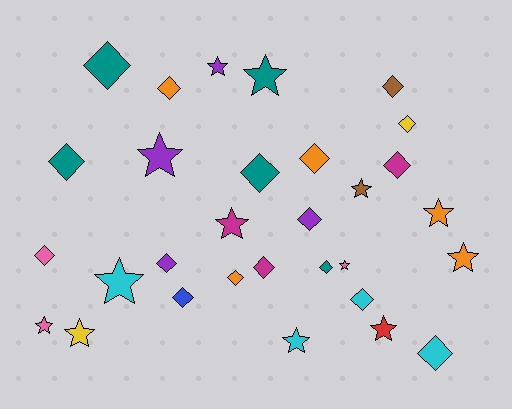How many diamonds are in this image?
There are 17 diamonds.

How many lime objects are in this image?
There are no lime objects.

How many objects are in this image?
There are 30 objects.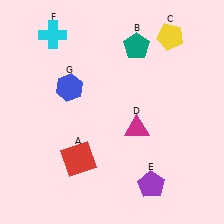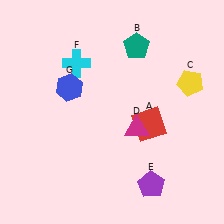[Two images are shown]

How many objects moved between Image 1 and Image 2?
3 objects moved between the two images.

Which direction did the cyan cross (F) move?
The cyan cross (F) moved down.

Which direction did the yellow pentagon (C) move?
The yellow pentagon (C) moved down.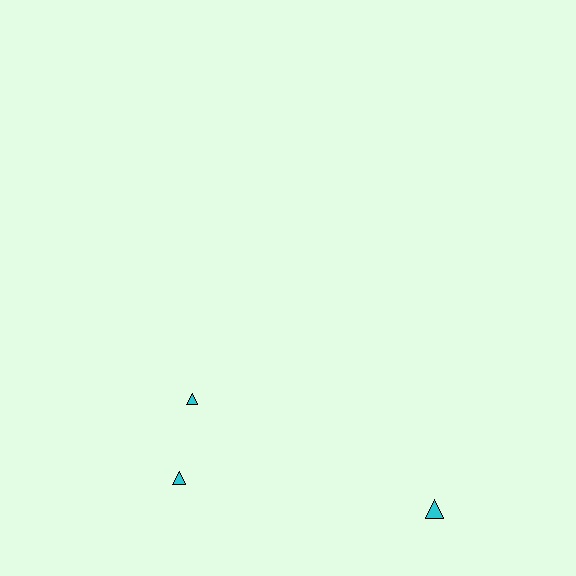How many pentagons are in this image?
There are no pentagons.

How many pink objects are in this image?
There are no pink objects.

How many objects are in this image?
There are 3 objects.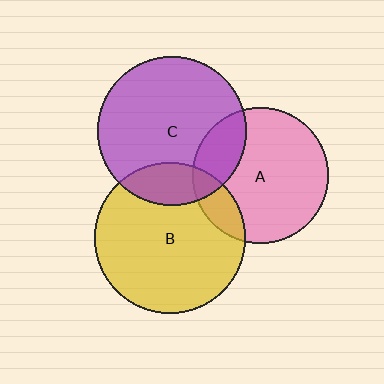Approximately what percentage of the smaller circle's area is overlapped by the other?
Approximately 20%.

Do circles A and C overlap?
Yes.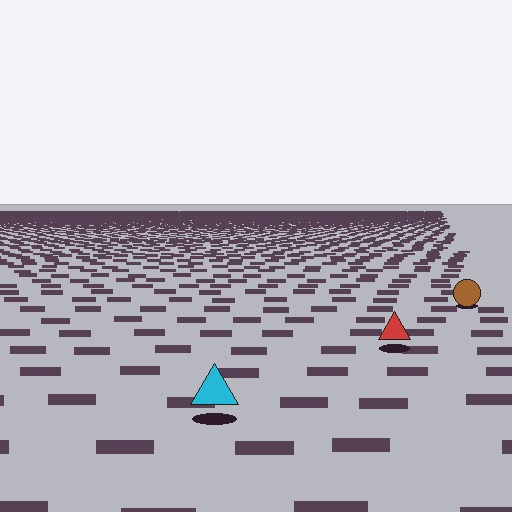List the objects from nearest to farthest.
From nearest to farthest: the cyan triangle, the red triangle, the brown circle.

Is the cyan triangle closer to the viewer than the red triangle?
Yes. The cyan triangle is closer — you can tell from the texture gradient: the ground texture is coarser near it.